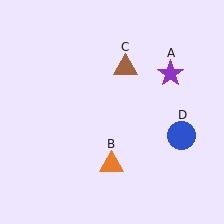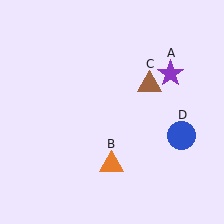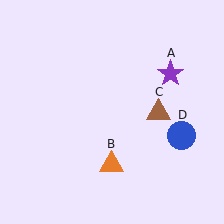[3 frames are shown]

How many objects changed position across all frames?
1 object changed position: brown triangle (object C).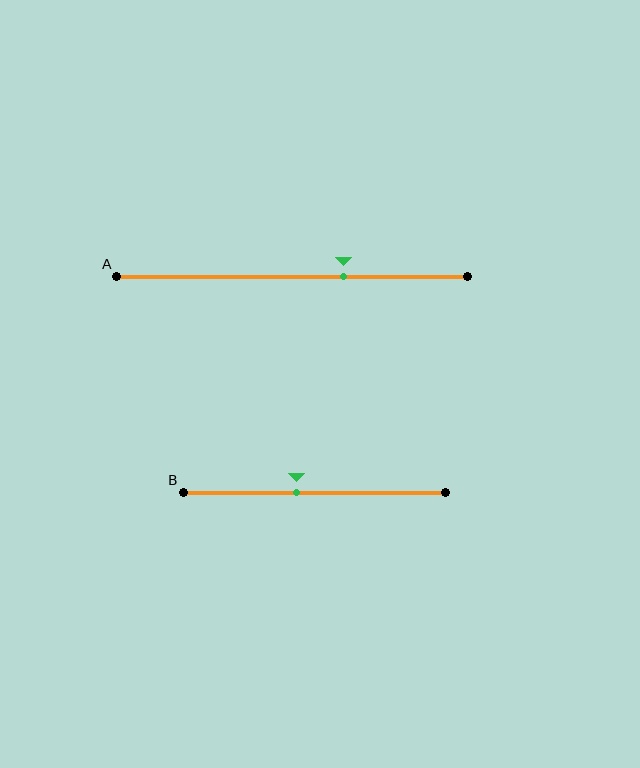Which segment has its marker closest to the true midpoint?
Segment B has its marker closest to the true midpoint.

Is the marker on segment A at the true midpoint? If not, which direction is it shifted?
No, the marker on segment A is shifted to the right by about 15% of the segment length.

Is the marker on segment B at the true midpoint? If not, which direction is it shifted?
No, the marker on segment B is shifted to the left by about 7% of the segment length.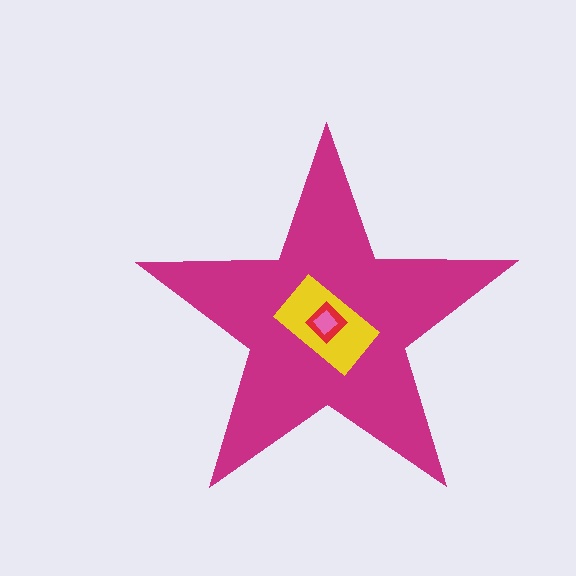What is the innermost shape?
The pink diamond.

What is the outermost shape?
The magenta star.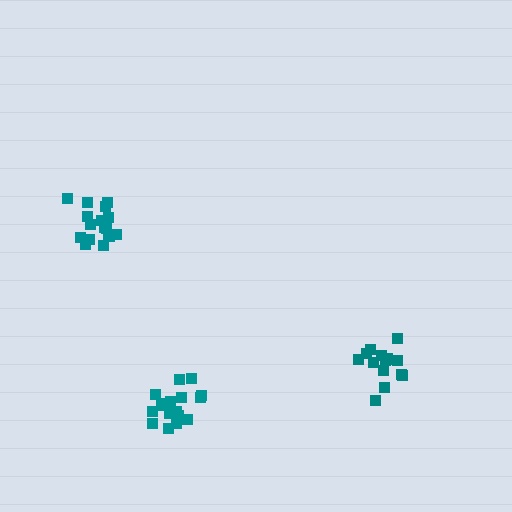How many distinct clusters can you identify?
There are 3 distinct clusters.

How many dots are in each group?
Group 1: 16 dots, Group 2: 15 dots, Group 3: 18 dots (49 total).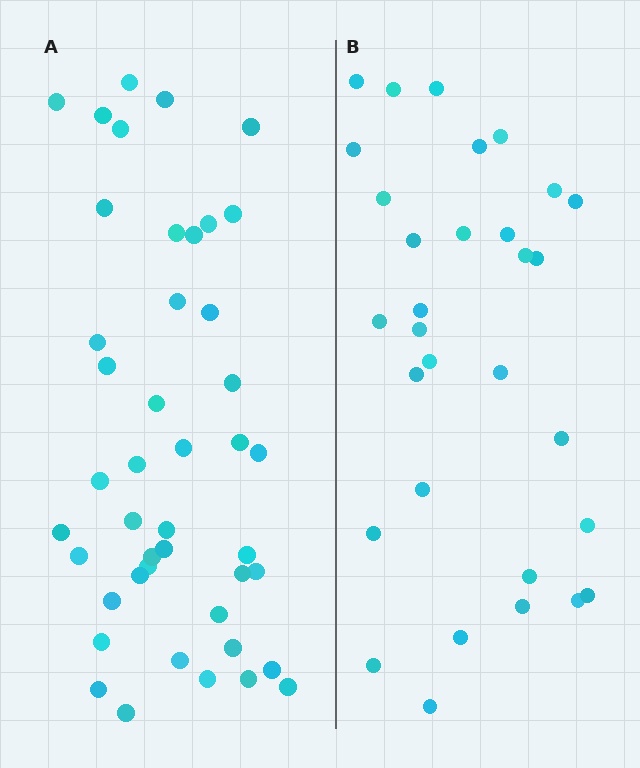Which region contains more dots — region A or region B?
Region A (the left region) has more dots.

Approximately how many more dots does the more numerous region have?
Region A has approximately 15 more dots than region B.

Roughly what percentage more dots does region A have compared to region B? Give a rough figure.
About 40% more.